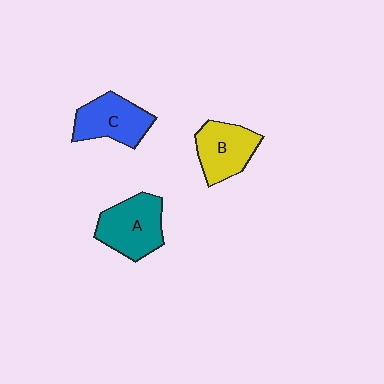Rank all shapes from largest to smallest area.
From largest to smallest: A (teal), C (blue), B (yellow).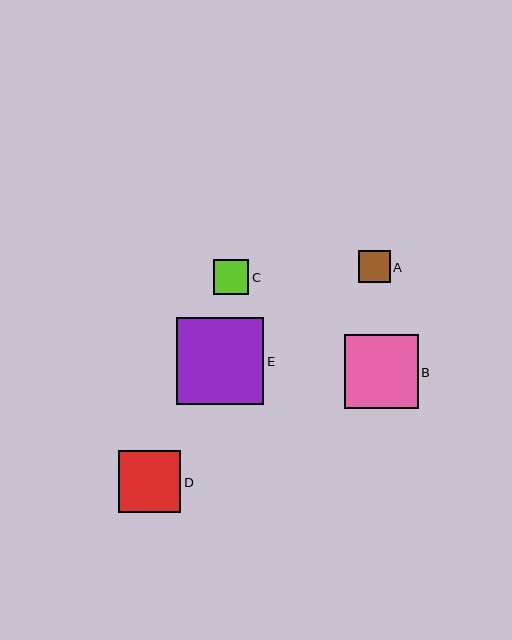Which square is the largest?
Square E is the largest with a size of approximately 87 pixels.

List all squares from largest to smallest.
From largest to smallest: E, B, D, C, A.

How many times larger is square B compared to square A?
Square B is approximately 2.3 times the size of square A.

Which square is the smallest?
Square A is the smallest with a size of approximately 31 pixels.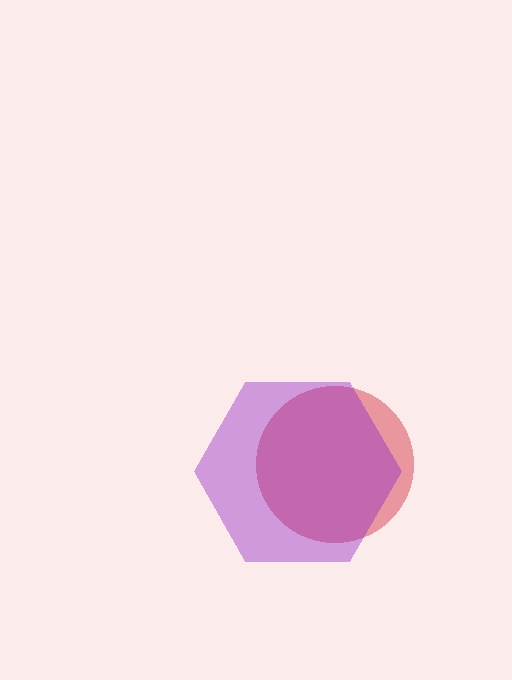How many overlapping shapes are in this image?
There are 2 overlapping shapes in the image.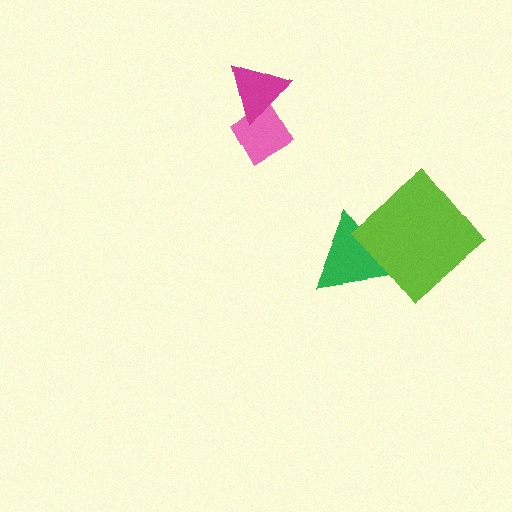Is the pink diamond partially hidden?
Yes, it is partially covered by another shape.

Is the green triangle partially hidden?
Yes, it is partially covered by another shape.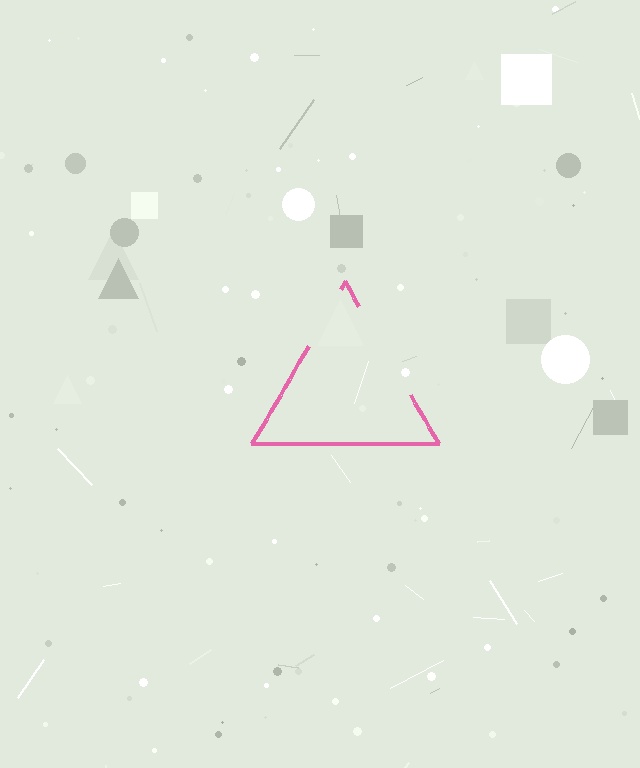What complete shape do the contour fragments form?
The contour fragments form a triangle.